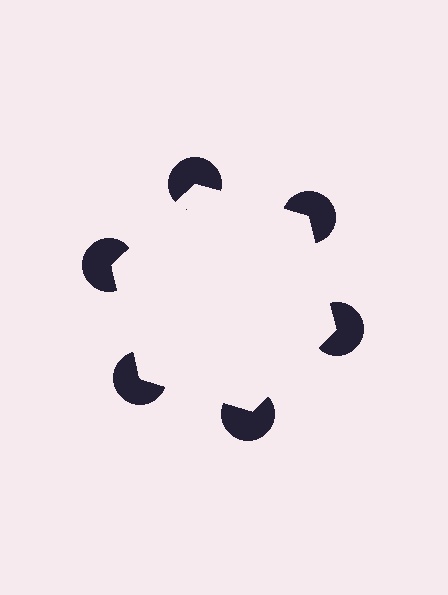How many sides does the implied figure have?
6 sides.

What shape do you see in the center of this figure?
An illusory hexagon — its edges are inferred from the aligned wedge cuts in the pac-man discs, not physically drawn.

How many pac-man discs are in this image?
There are 6 — one at each vertex of the illusory hexagon.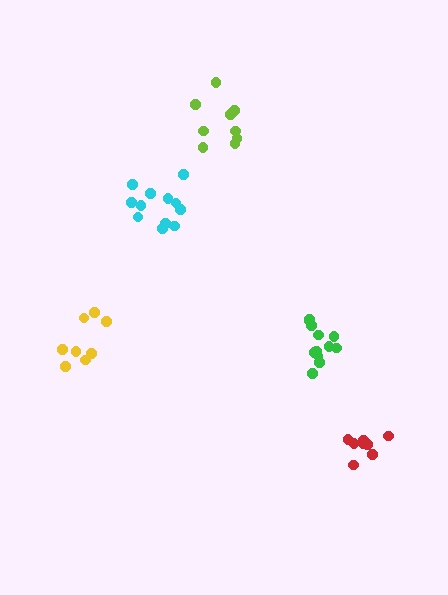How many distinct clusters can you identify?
There are 5 distinct clusters.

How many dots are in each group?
Group 1: 9 dots, Group 2: 8 dots, Group 3: 12 dots, Group 4: 8 dots, Group 5: 12 dots (49 total).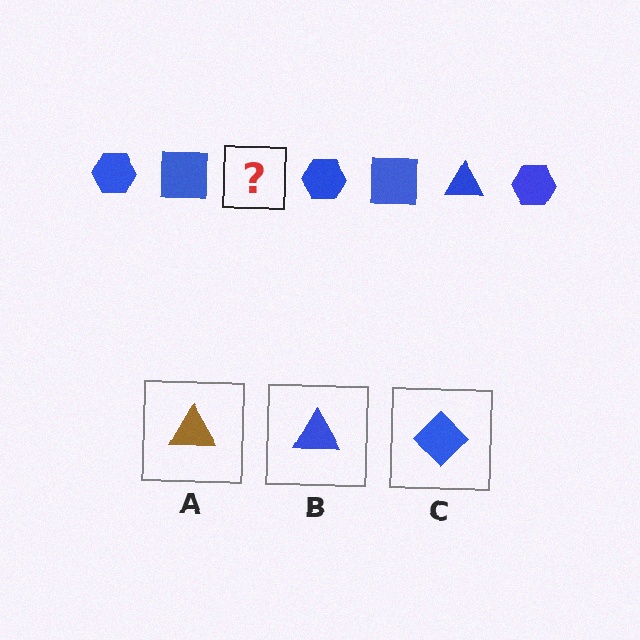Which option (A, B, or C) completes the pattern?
B.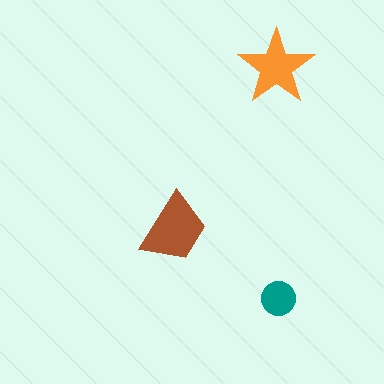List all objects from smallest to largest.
The teal circle, the orange star, the brown trapezoid.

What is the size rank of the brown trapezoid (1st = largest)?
1st.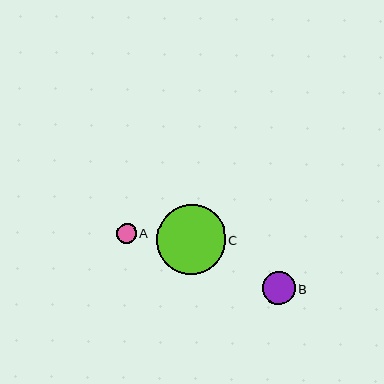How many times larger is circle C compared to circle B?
Circle C is approximately 2.1 times the size of circle B.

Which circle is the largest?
Circle C is the largest with a size of approximately 69 pixels.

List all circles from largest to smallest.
From largest to smallest: C, B, A.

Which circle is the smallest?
Circle A is the smallest with a size of approximately 20 pixels.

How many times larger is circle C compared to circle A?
Circle C is approximately 3.4 times the size of circle A.